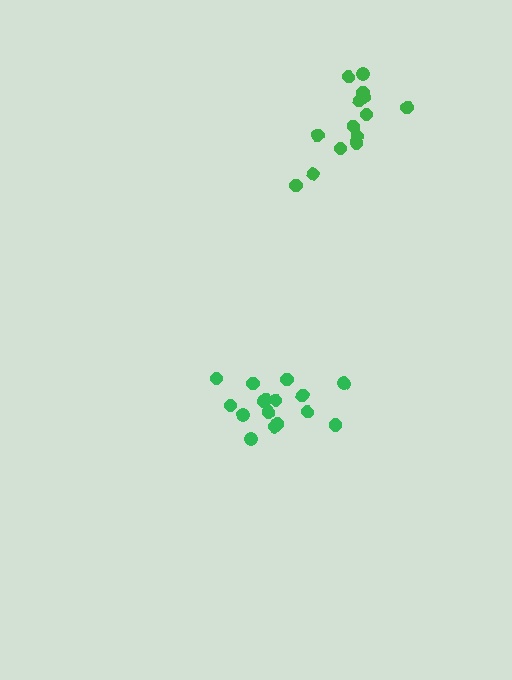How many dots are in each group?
Group 1: 16 dots, Group 2: 14 dots (30 total).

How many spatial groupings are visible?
There are 2 spatial groupings.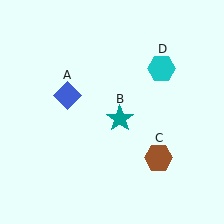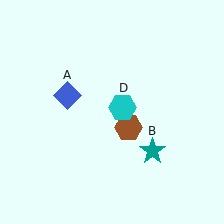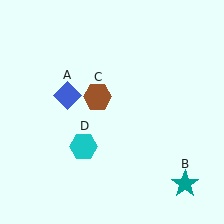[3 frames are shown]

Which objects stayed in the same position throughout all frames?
Blue diamond (object A) remained stationary.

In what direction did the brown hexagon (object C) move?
The brown hexagon (object C) moved up and to the left.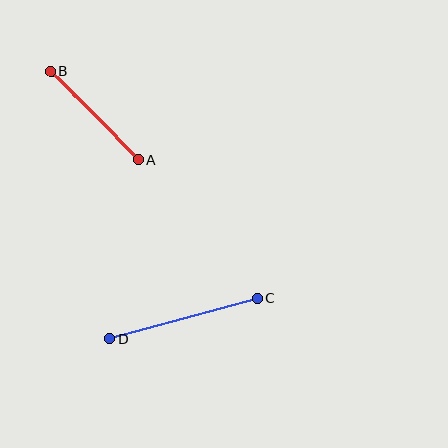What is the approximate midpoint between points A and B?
The midpoint is at approximately (95, 115) pixels.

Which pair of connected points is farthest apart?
Points C and D are farthest apart.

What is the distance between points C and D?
The distance is approximately 153 pixels.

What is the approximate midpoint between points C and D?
The midpoint is at approximately (184, 319) pixels.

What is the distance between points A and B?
The distance is approximately 125 pixels.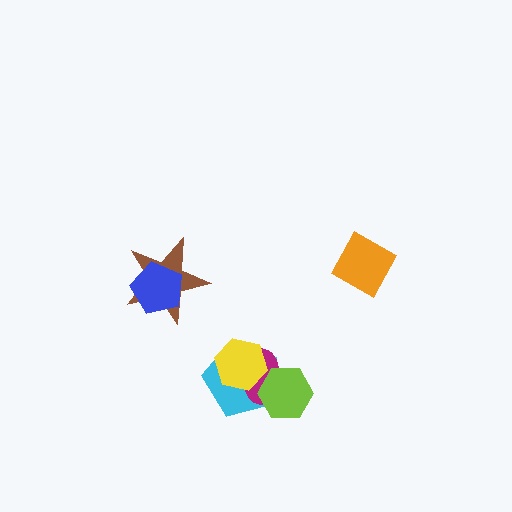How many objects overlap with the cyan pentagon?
3 objects overlap with the cyan pentagon.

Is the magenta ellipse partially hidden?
Yes, it is partially covered by another shape.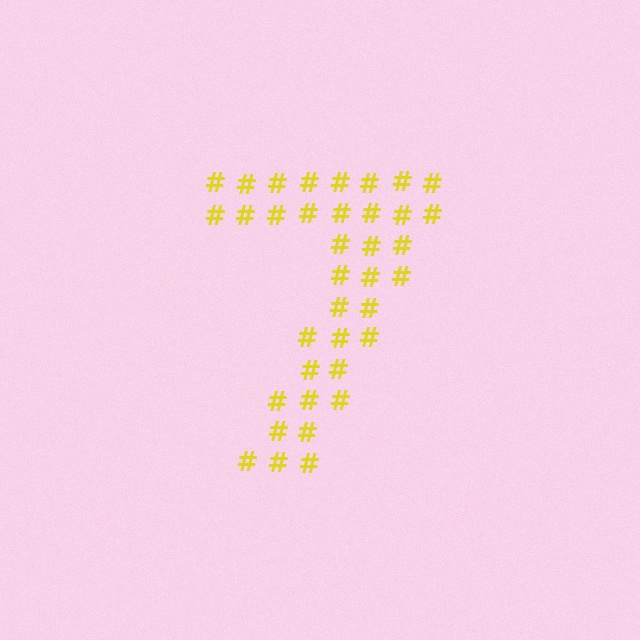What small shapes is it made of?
It is made of small hash symbols.